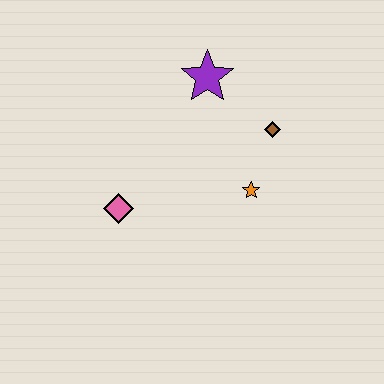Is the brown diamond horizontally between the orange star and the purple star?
No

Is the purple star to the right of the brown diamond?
No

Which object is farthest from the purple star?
The pink diamond is farthest from the purple star.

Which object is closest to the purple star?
The brown diamond is closest to the purple star.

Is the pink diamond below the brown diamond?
Yes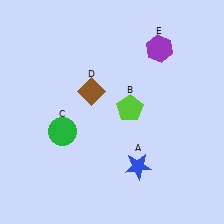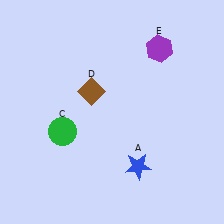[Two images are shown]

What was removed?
The lime pentagon (B) was removed in Image 2.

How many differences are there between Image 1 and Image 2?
There is 1 difference between the two images.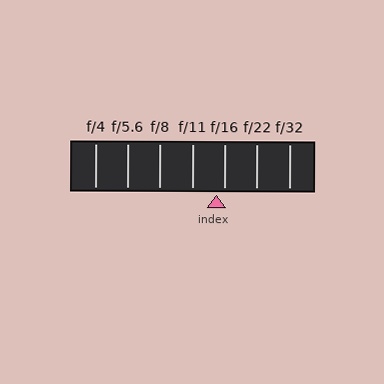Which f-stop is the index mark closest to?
The index mark is closest to f/16.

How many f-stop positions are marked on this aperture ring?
There are 7 f-stop positions marked.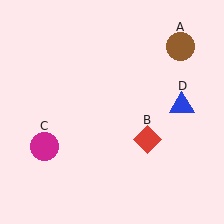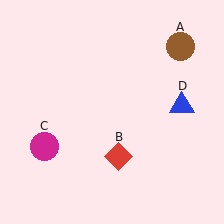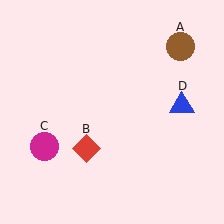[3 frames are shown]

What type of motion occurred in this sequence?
The red diamond (object B) rotated clockwise around the center of the scene.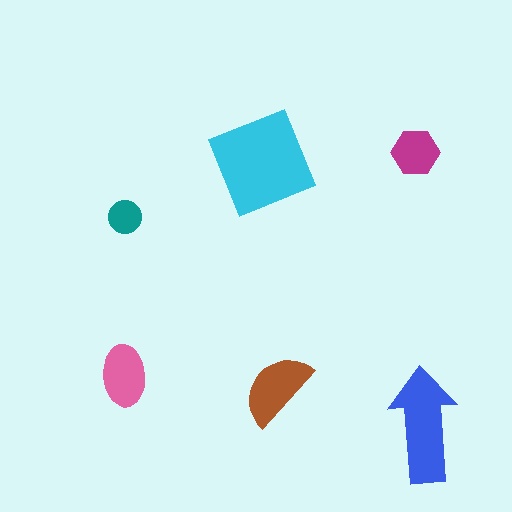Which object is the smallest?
The teal circle.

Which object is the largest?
The cyan square.